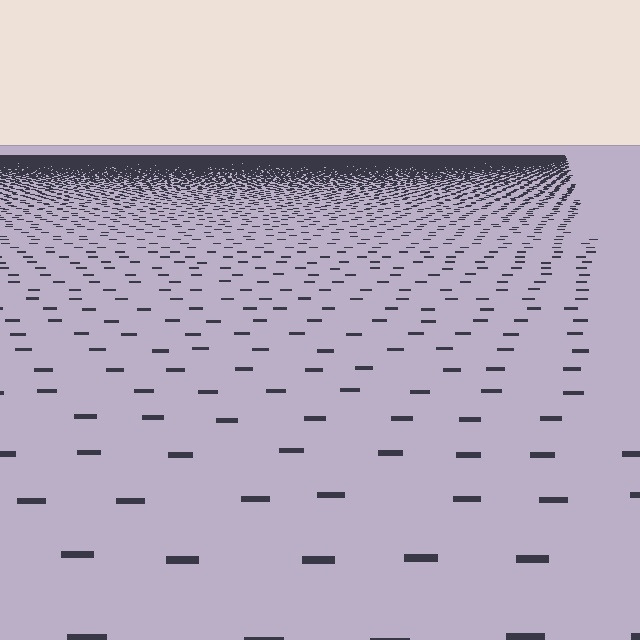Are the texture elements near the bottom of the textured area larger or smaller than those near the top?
Larger. Near the bottom, elements are closer to the viewer and appear at a bigger on-screen size.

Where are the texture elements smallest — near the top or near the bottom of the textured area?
Near the top.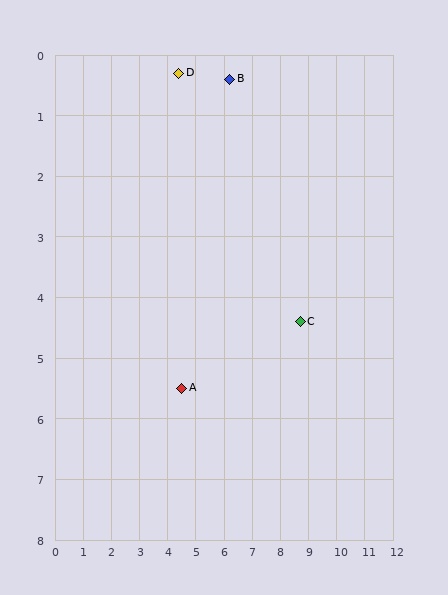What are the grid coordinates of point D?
Point D is at approximately (4.4, 0.3).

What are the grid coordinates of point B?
Point B is at approximately (6.2, 0.4).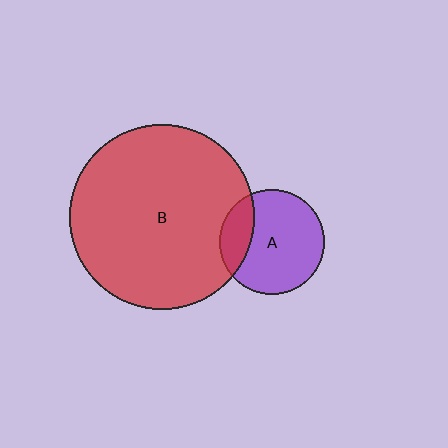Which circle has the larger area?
Circle B (red).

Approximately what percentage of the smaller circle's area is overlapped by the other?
Approximately 20%.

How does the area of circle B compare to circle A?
Approximately 3.1 times.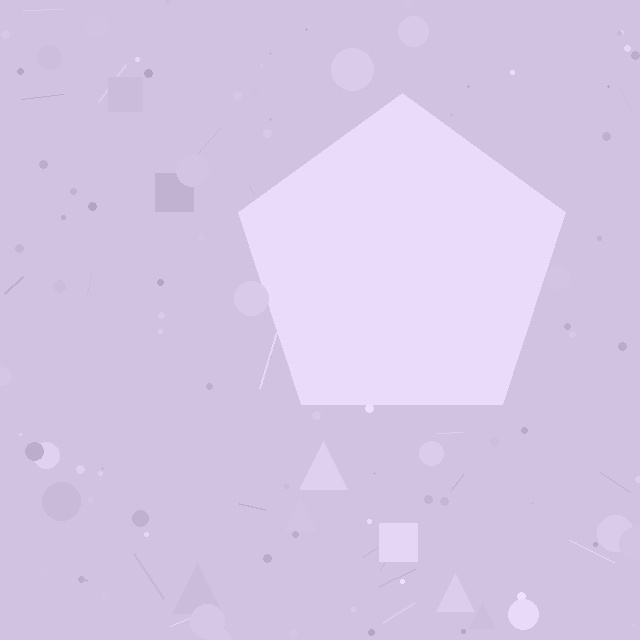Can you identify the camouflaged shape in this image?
The camouflaged shape is a pentagon.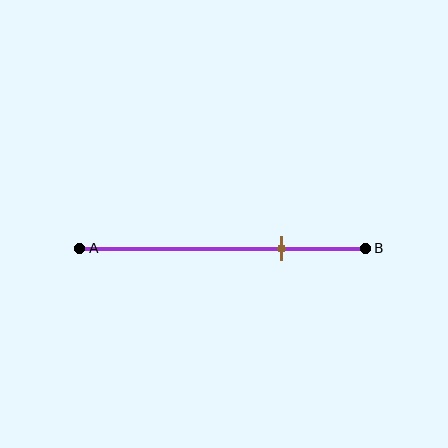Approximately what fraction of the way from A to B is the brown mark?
The brown mark is approximately 70% of the way from A to B.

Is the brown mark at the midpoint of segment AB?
No, the mark is at about 70% from A, not at the 50% midpoint.